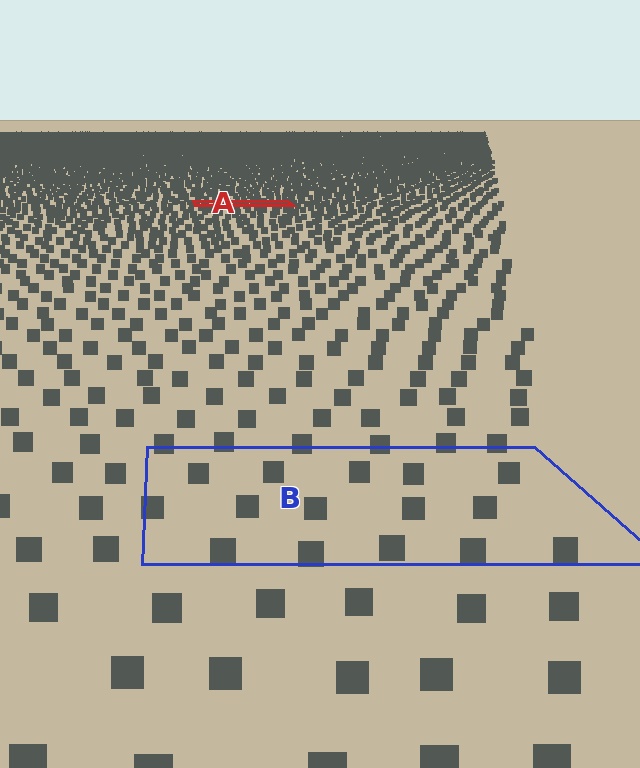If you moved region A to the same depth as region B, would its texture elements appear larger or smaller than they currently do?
They would appear larger. At a closer depth, the same texture elements are projected at a bigger on-screen size.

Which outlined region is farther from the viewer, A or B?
Region A is farther from the viewer — the texture elements inside it appear smaller and more densely packed.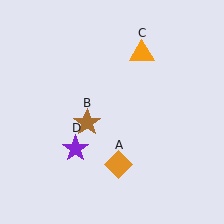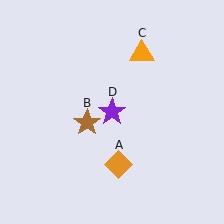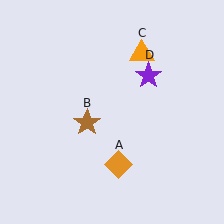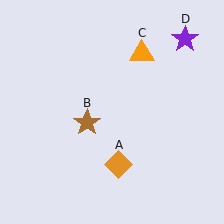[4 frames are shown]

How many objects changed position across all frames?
1 object changed position: purple star (object D).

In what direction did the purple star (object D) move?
The purple star (object D) moved up and to the right.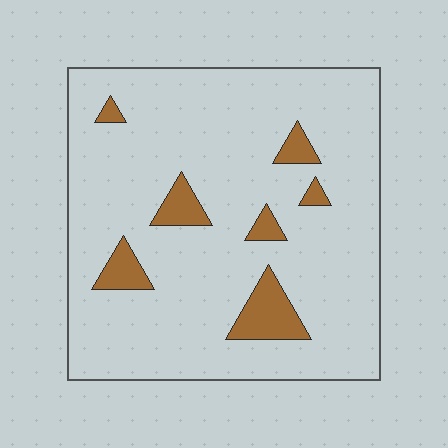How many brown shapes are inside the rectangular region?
7.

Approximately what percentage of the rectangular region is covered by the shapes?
Approximately 10%.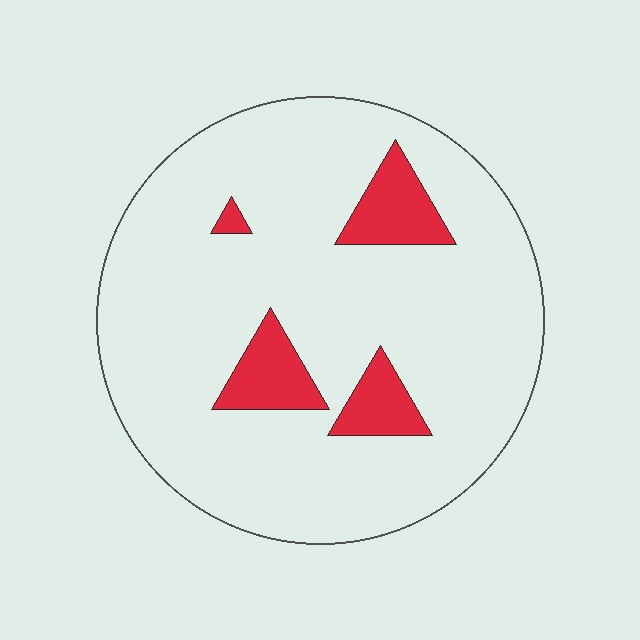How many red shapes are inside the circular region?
4.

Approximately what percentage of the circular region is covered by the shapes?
Approximately 10%.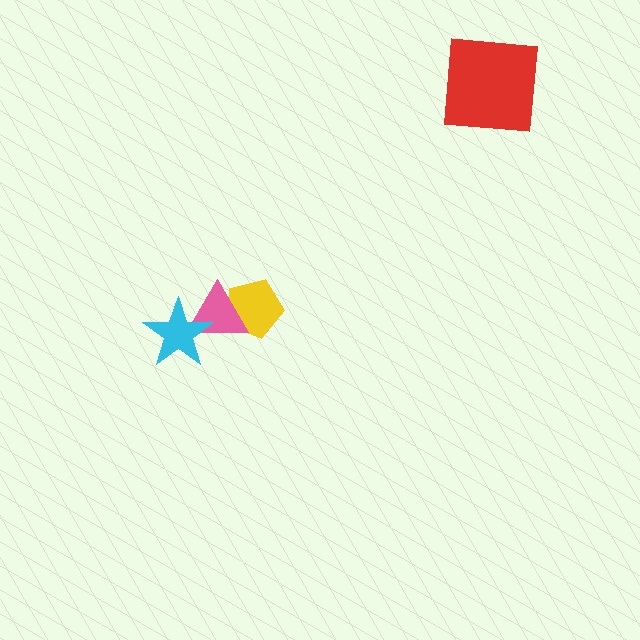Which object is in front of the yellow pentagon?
The pink triangle is in front of the yellow pentagon.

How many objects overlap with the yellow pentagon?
1 object overlaps with the yellow pentagon.